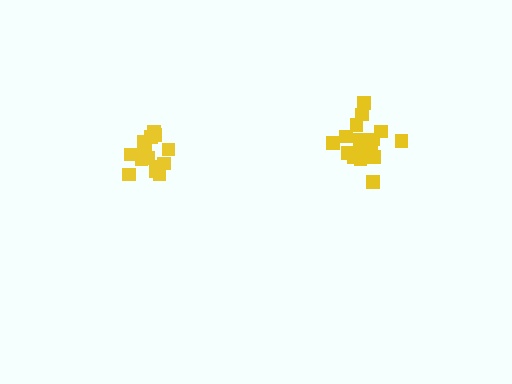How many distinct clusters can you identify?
There are 2 distinct clusters.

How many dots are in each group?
Group 1: 15 dots, Group 2: 19 dots (34 total).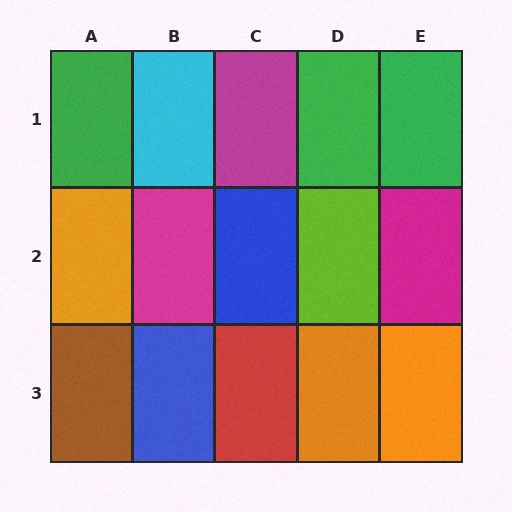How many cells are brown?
1 cell is brown.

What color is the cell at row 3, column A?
Brown.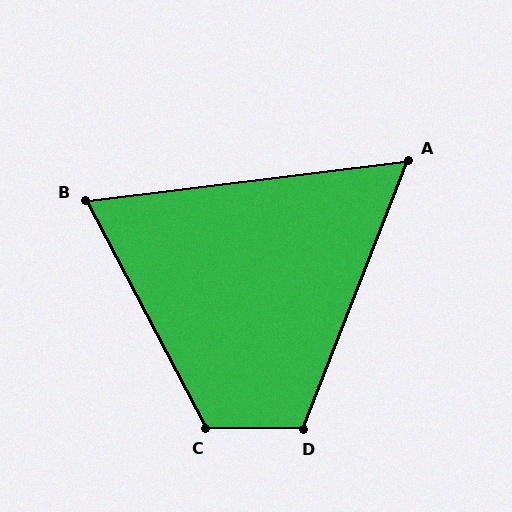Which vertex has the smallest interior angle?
A, at approximately 62 degrees.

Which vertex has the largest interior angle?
C, at approximately 118 degrees.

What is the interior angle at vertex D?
Approximately 111 degrees (obtuse).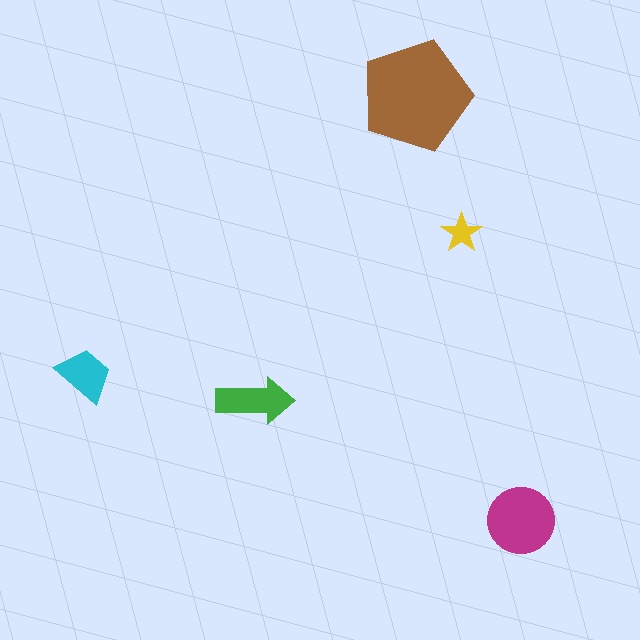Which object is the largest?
The brown pentagon.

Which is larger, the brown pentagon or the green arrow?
The brown pentagon.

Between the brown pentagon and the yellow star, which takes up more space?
The brown pentagon.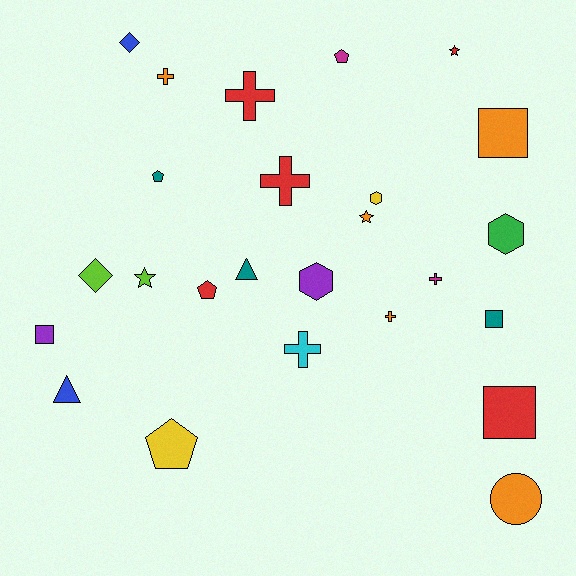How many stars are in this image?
There are 3 stars.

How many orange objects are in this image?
There are 5 orange objects.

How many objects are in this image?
There are 25 objects.